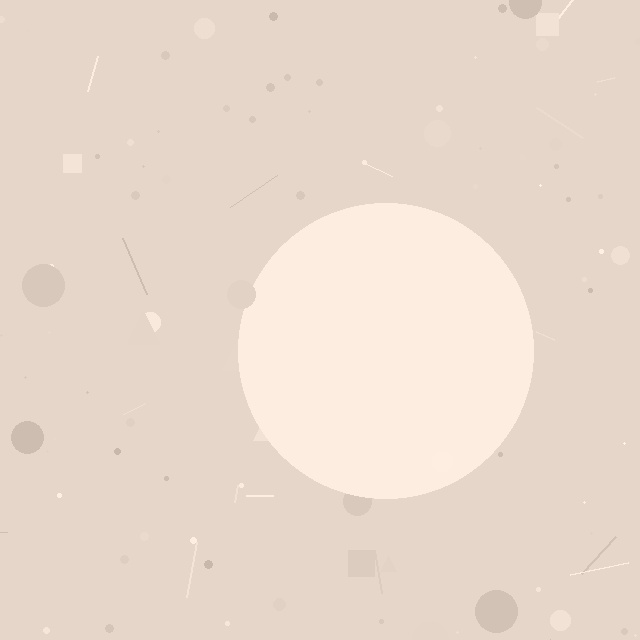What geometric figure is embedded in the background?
A circle is embedded in the background.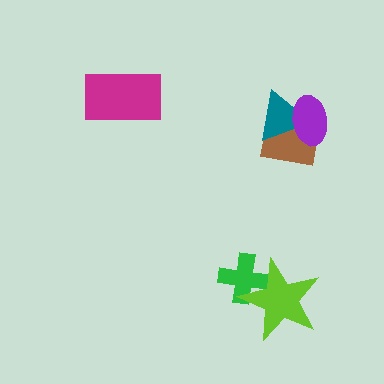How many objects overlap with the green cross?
1 object overlaps with the green cross.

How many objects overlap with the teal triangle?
2 objects overlap with the teal triangle.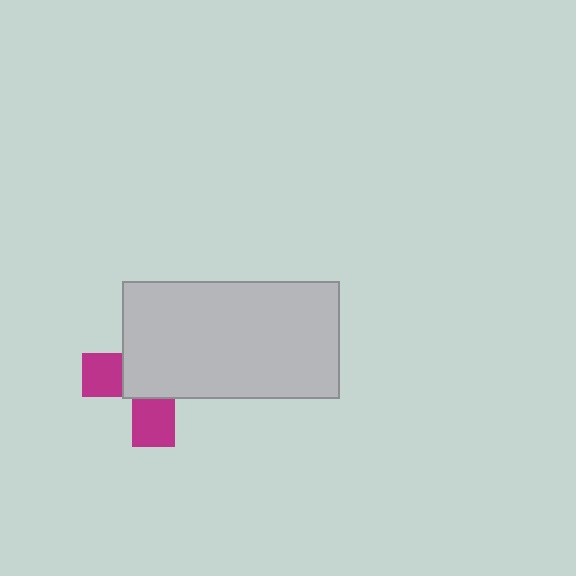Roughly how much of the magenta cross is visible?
A small part of it is visible (roughly 36%).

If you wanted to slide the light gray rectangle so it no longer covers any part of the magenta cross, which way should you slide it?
Slide it toward the upper-right — that is the most direct way to separate the two shapes.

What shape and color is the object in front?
The object in front is a light gray rectangle.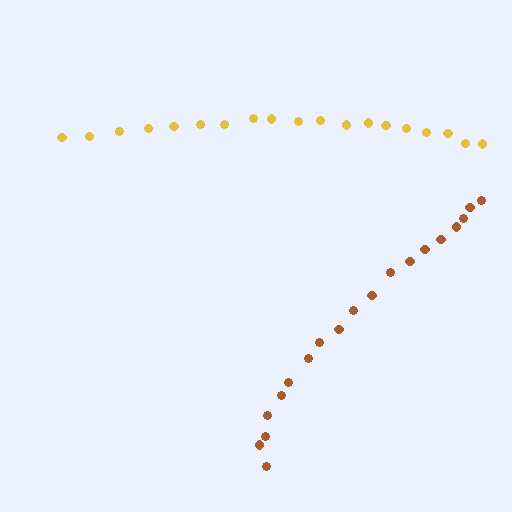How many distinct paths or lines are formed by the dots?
There are 2 distinct paths.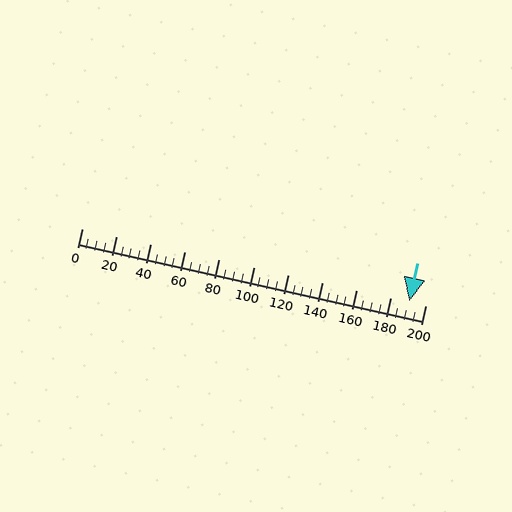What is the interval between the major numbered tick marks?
The major tick marks are spaced 20 units apart.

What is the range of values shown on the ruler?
The ruler shows values from 0 to 200.